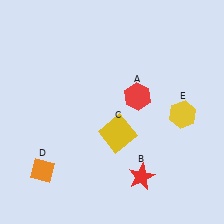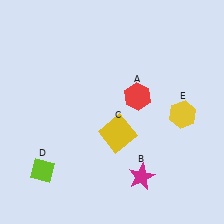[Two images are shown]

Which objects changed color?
B changed from red to magenta. D changed from orange to lime.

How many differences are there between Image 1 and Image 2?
There are 2 differences between the two images.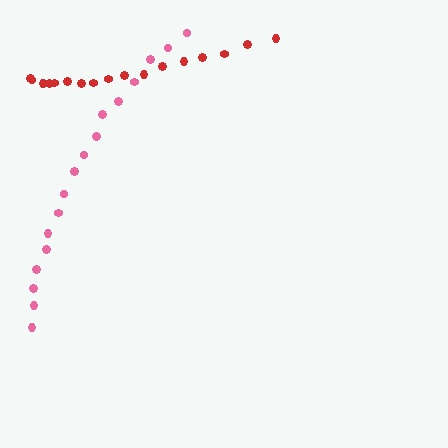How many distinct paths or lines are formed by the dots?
There are 2 distinct paths.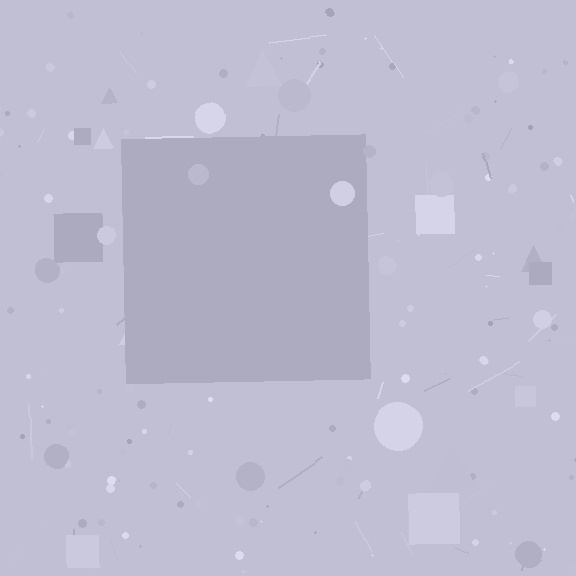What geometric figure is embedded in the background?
A square is embedded in the background.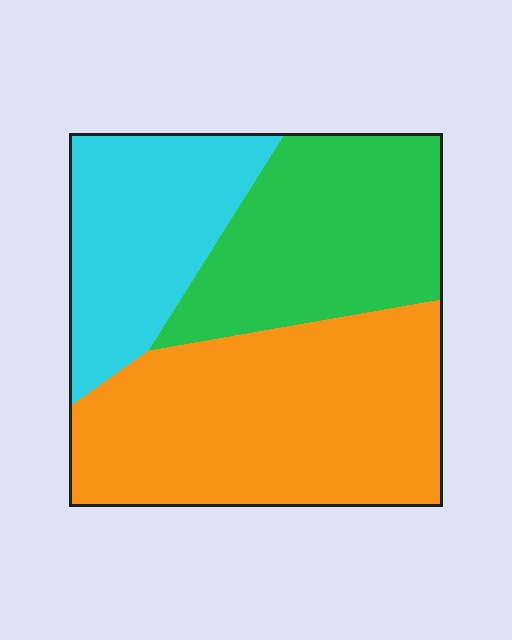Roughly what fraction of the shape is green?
Green takes up about one third (1/3) of the shape.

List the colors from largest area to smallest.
From largest to smallest: orange, green, cyan.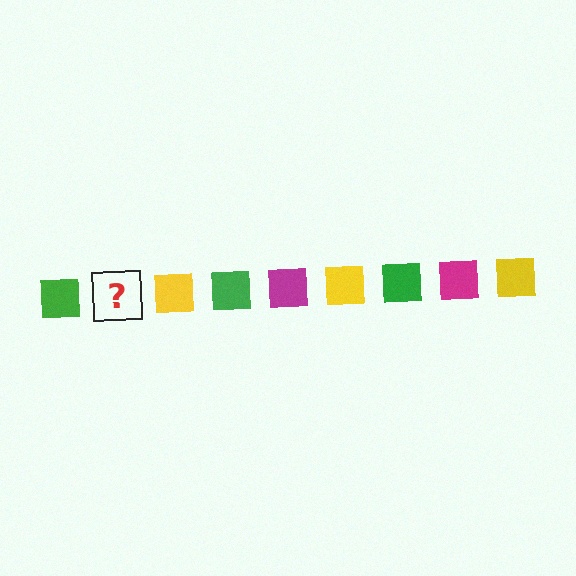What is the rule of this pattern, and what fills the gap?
The rule is that the pattern cycles through green, magenta, yellow squares. The gap should be filled with a magenta square.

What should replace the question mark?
The question mark should be replaced with a magenta square.